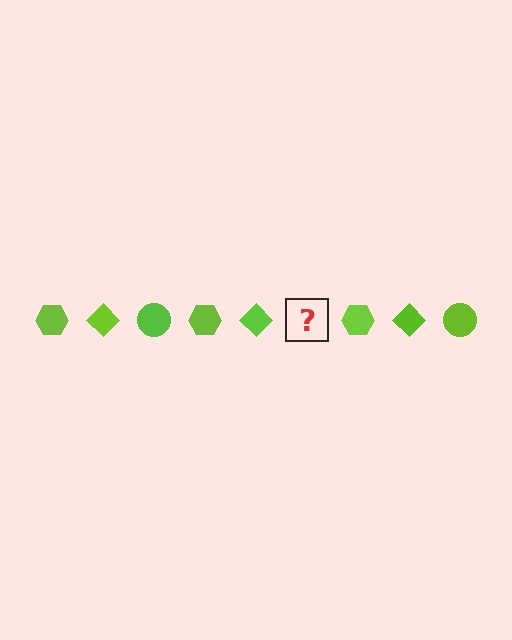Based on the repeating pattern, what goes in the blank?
The blank should be a lime circle.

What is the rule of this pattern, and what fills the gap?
The rule is that the pattern cycles through hexagon, diamond, circle shapes in lime. The gap should be filled with a lime circle.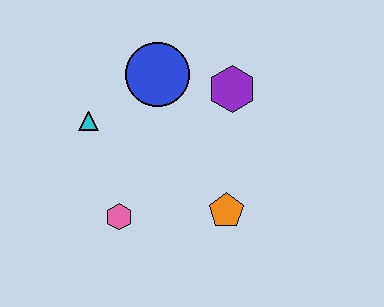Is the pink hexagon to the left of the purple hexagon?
Yes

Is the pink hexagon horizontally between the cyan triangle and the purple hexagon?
Yes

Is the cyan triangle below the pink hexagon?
No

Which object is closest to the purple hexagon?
The blue circle is closest to the purple hexagon.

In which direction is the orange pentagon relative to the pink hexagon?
The orange pentagon is to the right of the pink hexagon.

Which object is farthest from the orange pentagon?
The cyan triangle is farthest from the orange pentagon.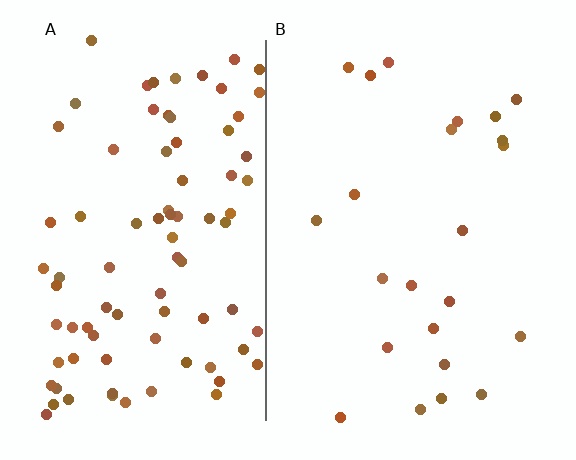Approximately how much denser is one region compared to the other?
Approximately 3.7× — region A over region B.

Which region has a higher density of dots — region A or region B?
A (the left).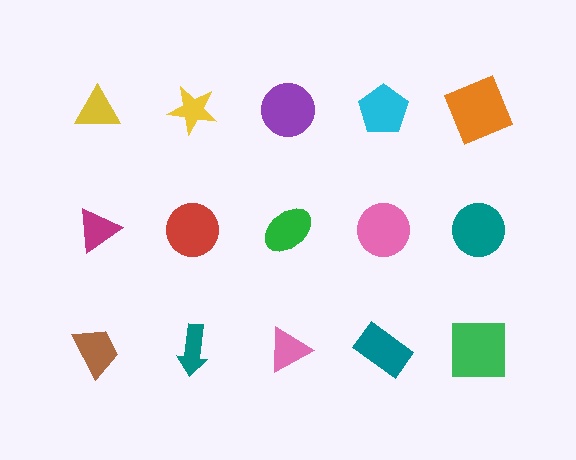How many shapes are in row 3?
5 shapes.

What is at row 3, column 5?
A green square.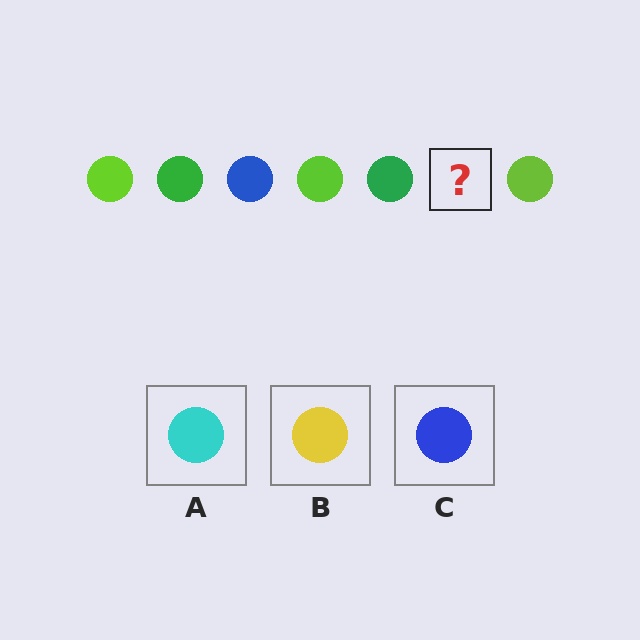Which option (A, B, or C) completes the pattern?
C.